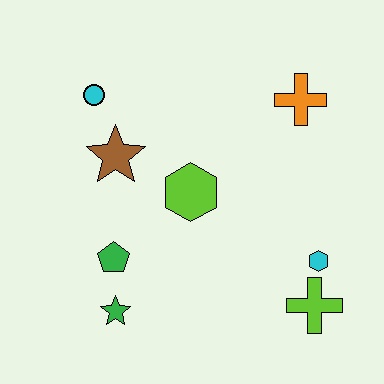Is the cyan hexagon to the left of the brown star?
No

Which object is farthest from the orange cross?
The green star is farthest from the orange cross.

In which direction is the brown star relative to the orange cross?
The brown star is to the left of the orange cross.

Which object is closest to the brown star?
The cyan circle is closest to the brown star.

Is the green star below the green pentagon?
Yes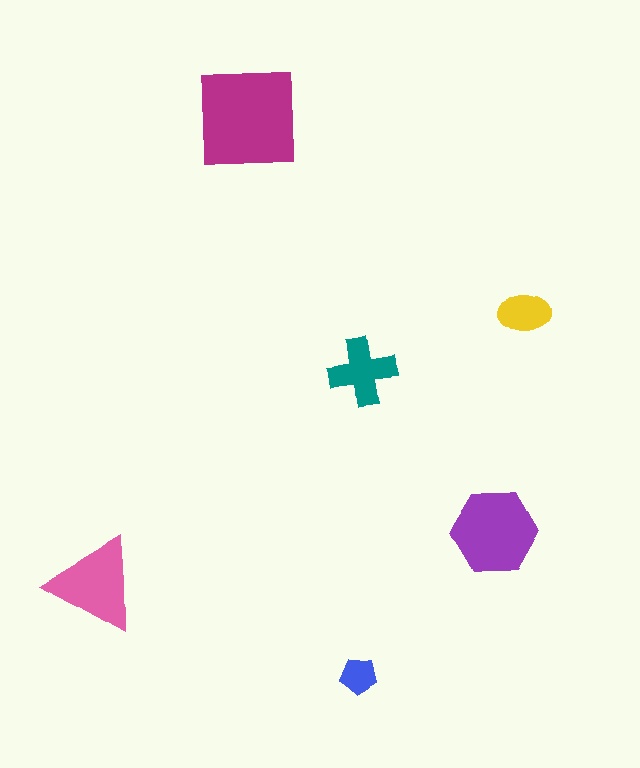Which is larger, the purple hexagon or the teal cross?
The purple hexagon.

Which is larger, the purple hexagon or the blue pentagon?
The purple hexagon.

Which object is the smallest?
The blue pentagon.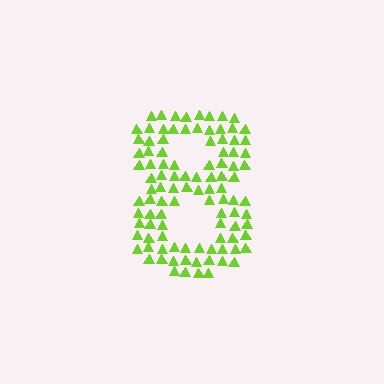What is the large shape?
The large shape is the digit 8.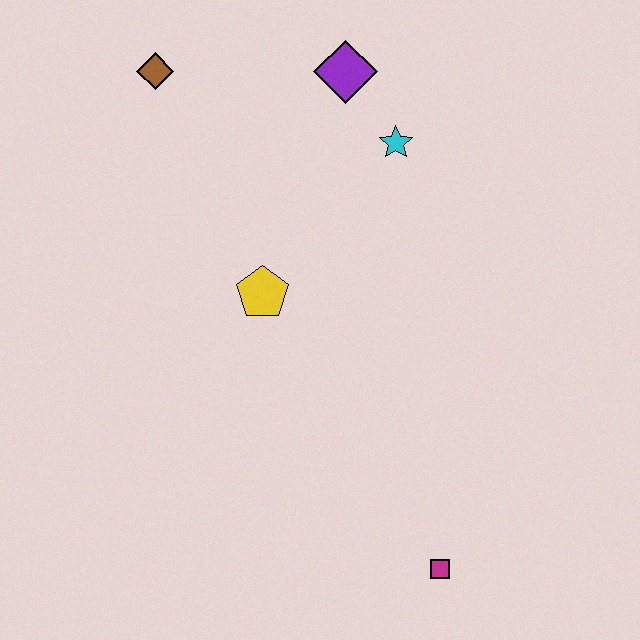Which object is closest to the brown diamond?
The purple diamond is closest to the brown diamond.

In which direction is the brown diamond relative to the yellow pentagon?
The brown diamond is above the yellow pentagon.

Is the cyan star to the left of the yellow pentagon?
No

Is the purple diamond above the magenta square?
Yes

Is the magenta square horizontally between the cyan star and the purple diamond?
No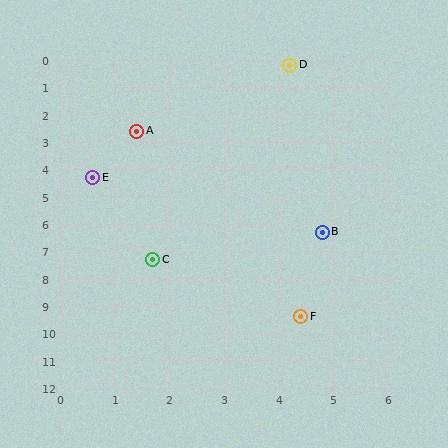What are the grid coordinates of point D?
Point D is at approximately (4.2, 0.2).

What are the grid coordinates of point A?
Point A is at approximately (1.4, 2.6).